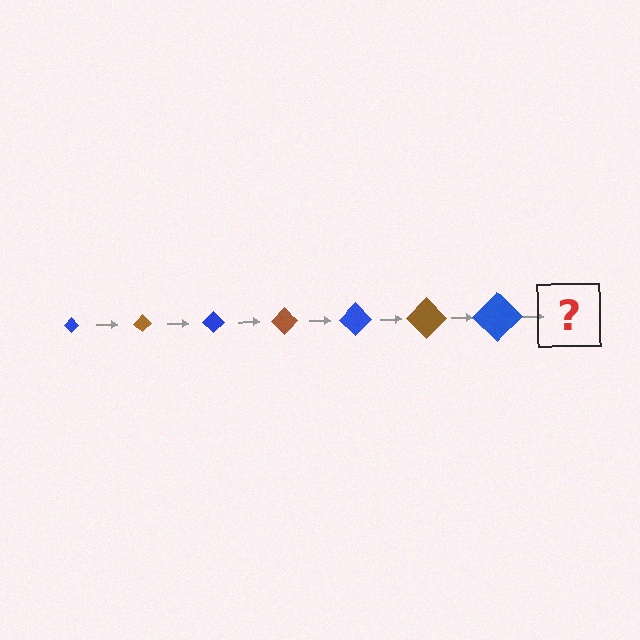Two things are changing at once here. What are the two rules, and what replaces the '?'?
The two rules are that the diamond grows larger each step and the color cycles through blue and brown. The '?' should be a brown diamond, larger than the previous one.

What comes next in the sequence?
The next element should be a brown diamond, larger than the previous one.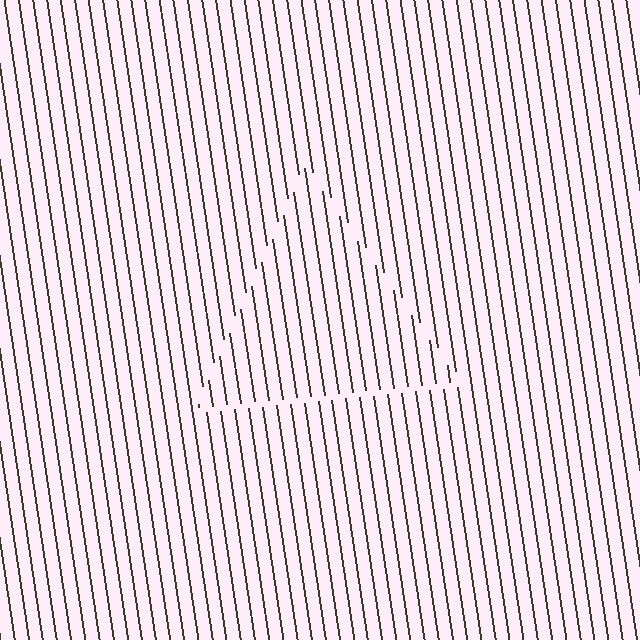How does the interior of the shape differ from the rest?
The interior of the shape contains the same grating, shifted by half a period — the contour is defined by the phase discontinuity where line-ends from the inner and outer gratings abut.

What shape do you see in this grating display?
An illusory triangle. The interior of the shape contains the same grating, shifted by half a period — the contour is defined by the phase discontinuity where line-ends from the inner and outer gratings abut.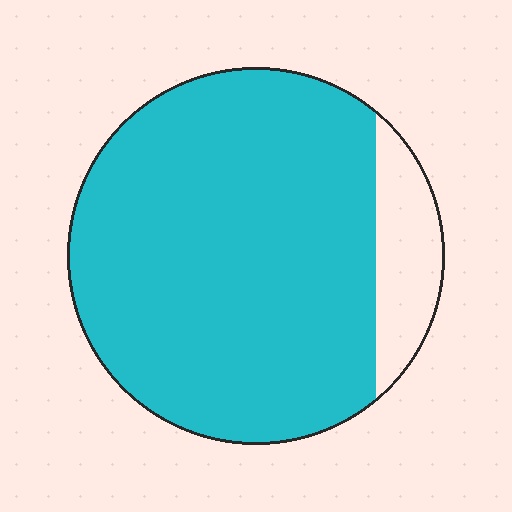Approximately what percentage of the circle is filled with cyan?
Approximately 90%.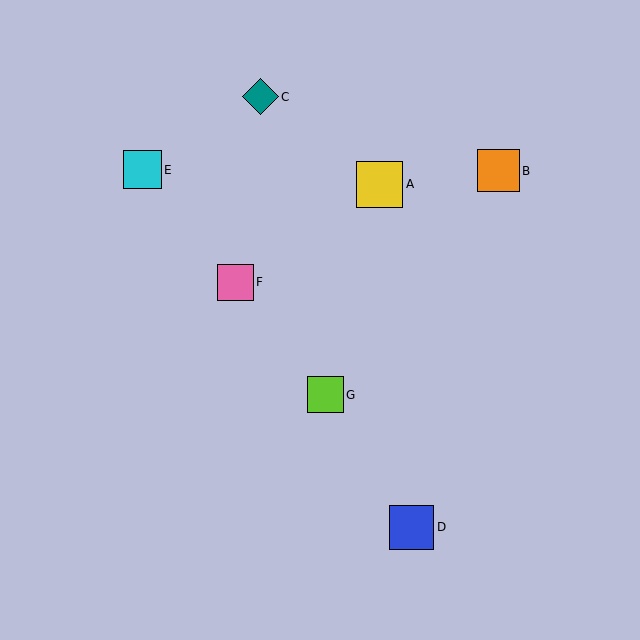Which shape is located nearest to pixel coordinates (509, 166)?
The orange square (labeled B) at (498, 171) is nearest to that location.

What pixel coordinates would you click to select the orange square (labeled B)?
Click at (498, 171) to select the orange square B.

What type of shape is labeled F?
Shape F is a pink square.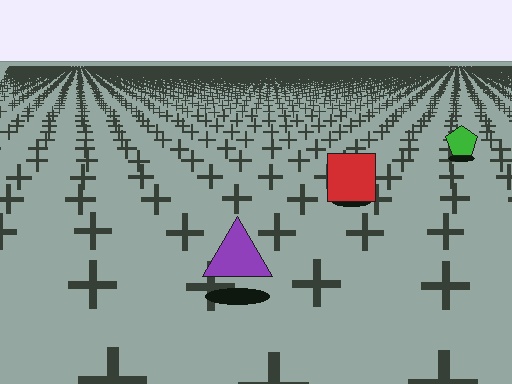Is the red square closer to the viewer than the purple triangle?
No. The purple triangle is closer — you can tell from the texture gradient: the ground texture is coarser near it.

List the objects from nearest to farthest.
From nearest to farthest: the purple triangle, the red square, the green pentagon.